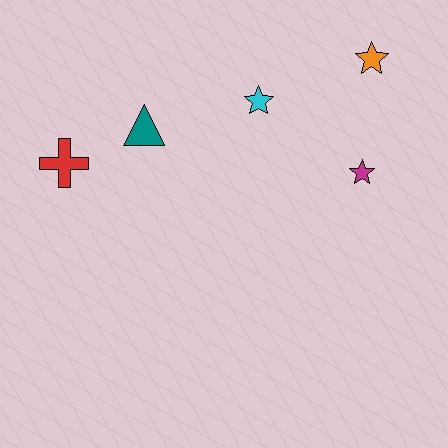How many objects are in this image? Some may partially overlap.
There are 5 objects.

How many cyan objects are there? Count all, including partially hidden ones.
There is 1 cyan object.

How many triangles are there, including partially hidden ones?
There is 1 triangle.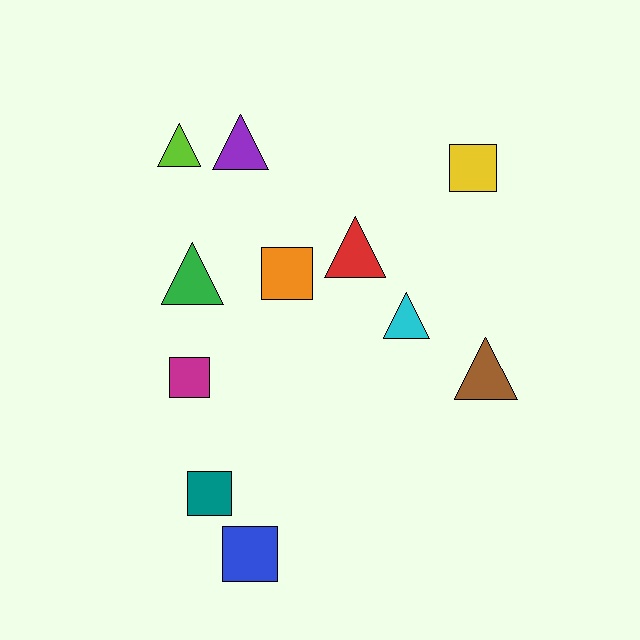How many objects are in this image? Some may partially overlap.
There are 11 objects.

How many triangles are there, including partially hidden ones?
There are 6 triangles.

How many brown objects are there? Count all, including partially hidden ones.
There is 1 brown object.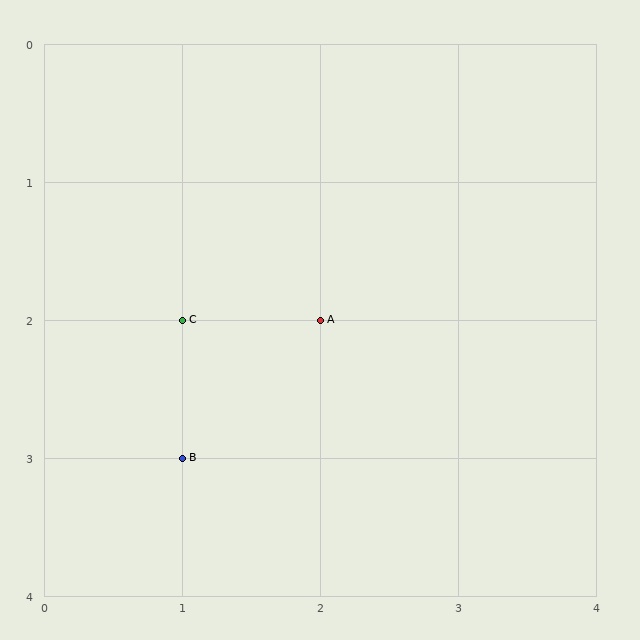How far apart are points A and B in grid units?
Points A and B are 1 column and 1 row apart (about 1.4 grid units diagonally).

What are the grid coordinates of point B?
Point B is at grid coordinates (1, 3).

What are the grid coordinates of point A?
Point A is at grid coordinates (2, 2).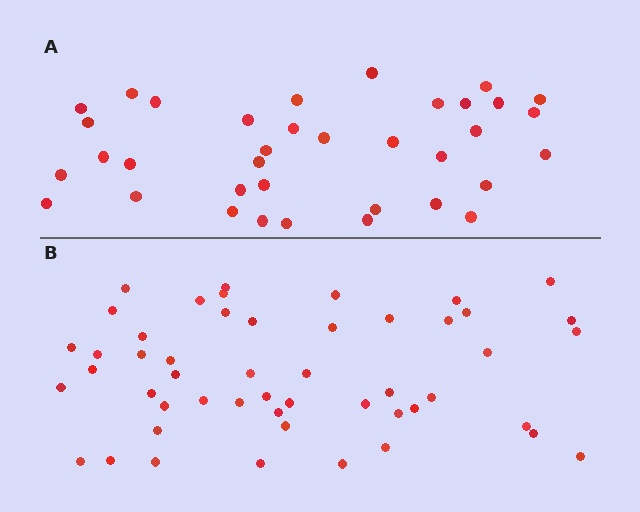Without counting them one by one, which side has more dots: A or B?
Region B (the bottom region) has more dots.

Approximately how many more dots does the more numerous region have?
Region B has approximately 15 more dots than region A.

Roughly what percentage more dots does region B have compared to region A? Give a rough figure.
About 40% more.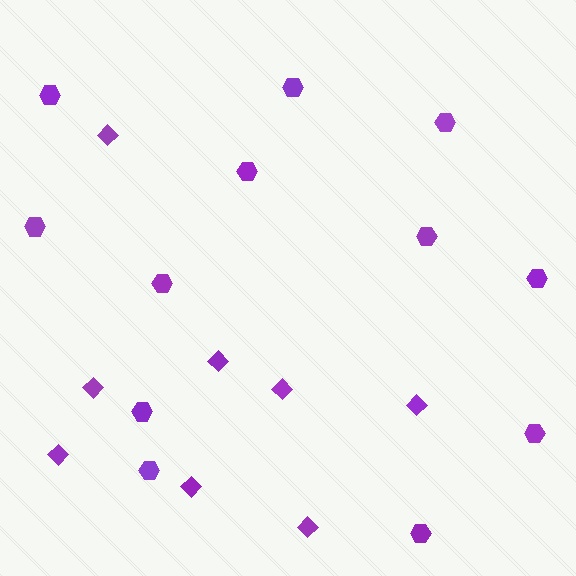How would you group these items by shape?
There are 2 groups: one group of hexagons (12) and one group of diamonds (8).